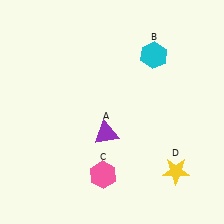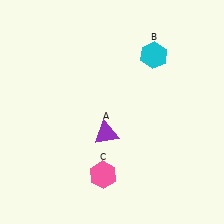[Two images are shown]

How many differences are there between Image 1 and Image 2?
There is 1 difference between the two images.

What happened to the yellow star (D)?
The yellow star (D) was removed in Image 2. It was in the bottom-right area of Image 1.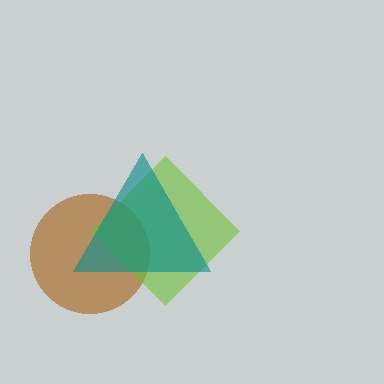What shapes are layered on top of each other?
The layered shapes are: a brown circle, a lime diamond, a teal triangle.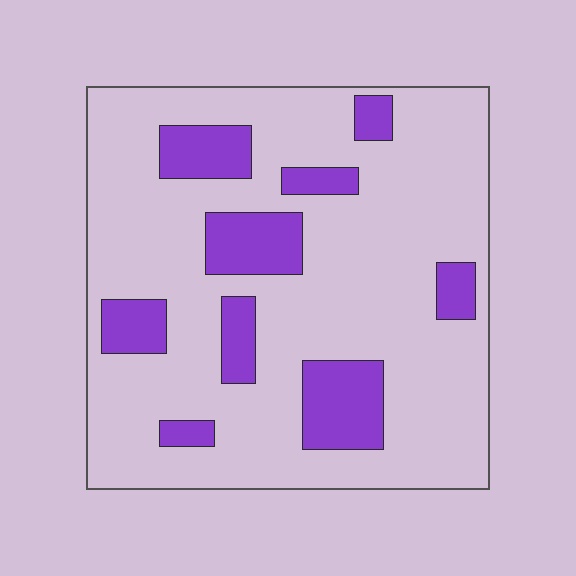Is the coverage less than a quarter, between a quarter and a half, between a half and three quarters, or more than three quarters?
Less than a quarter.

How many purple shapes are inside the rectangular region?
9.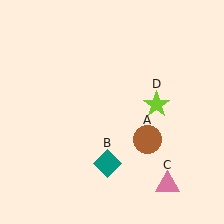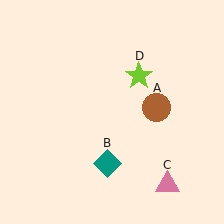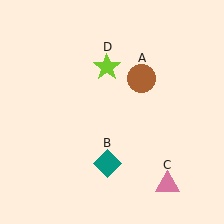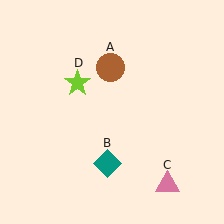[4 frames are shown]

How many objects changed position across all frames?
2 objects changed position: brown circle (object A), lime star (object D).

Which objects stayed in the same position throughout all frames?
Teal diamond (object B) and pink triangle (object C) remained stationary.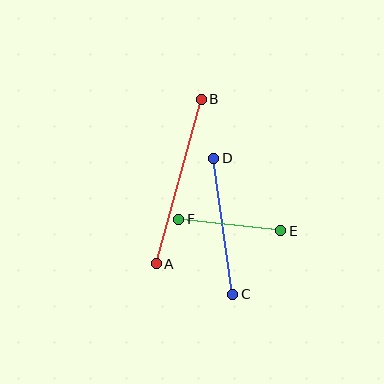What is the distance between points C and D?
The distance is approximately 137 pixels.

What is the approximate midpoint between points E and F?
The midpoint is at approximately (230, 225) pixels.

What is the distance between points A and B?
The distance is approximately 170 pixels.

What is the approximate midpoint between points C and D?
The midpoint is at approximately (223, 226) pixels.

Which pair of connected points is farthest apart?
Points A and B are farthest apart.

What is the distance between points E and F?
The distance is approximately 102 pixels.